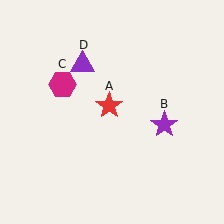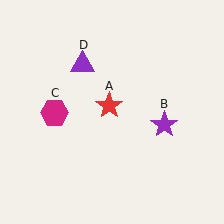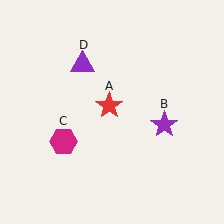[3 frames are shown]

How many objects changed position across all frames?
1 object changed position: magenta hexagon (object C).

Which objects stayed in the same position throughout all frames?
Red star (object A) and purple star (object B) and purple triangle (object D) remained stationary.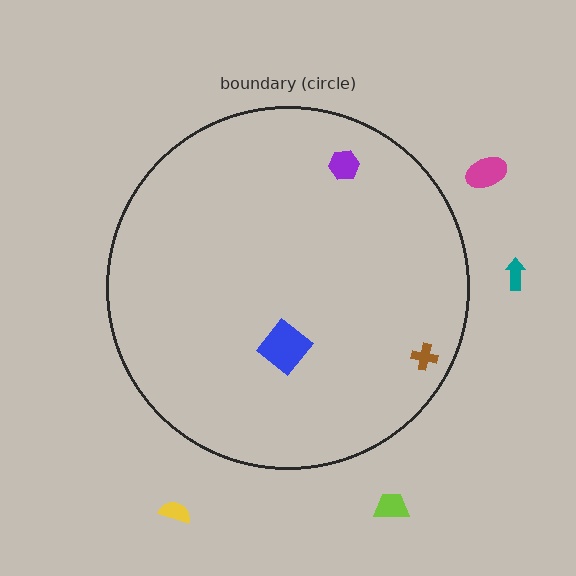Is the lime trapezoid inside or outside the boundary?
Outside.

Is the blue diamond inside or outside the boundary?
Inside.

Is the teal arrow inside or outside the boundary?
Outside.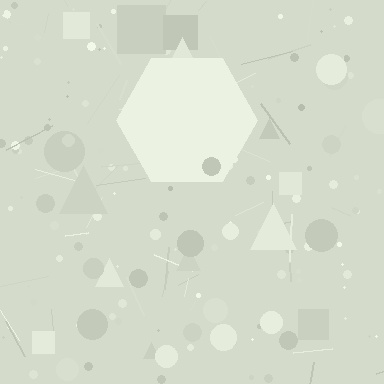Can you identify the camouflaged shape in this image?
The camouflaged shape is a hexagon.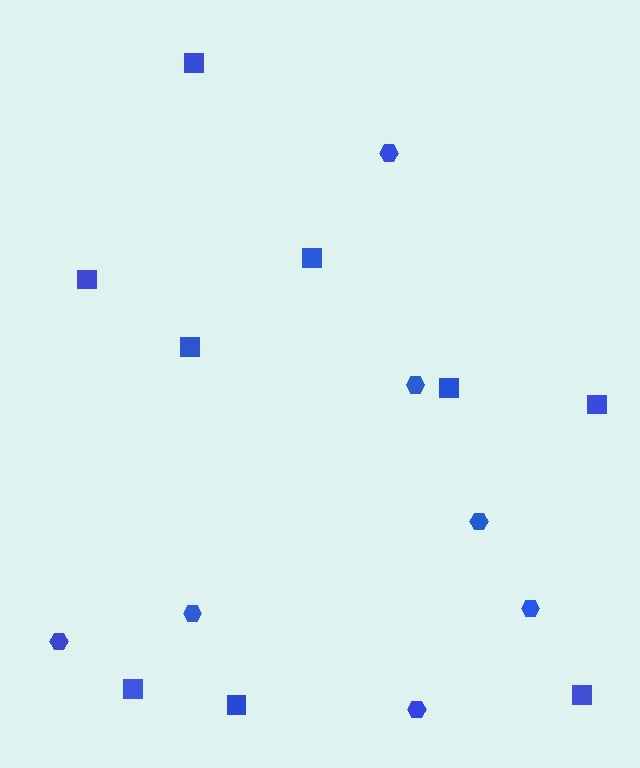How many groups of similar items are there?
There are 2 groups: one group of hexagons (7) and one group of squares (9).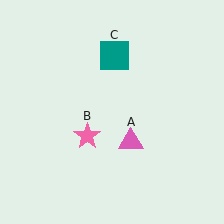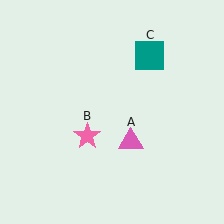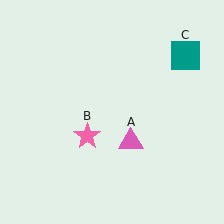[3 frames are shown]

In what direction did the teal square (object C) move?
The teal square (object C) moved right.